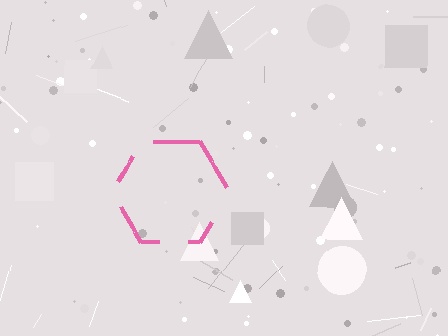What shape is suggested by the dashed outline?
The dashed outline suggests a hexagon.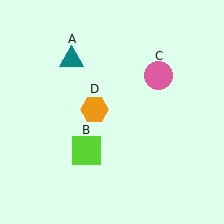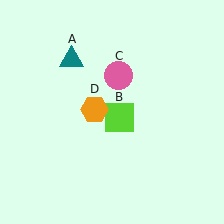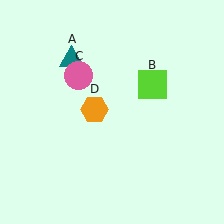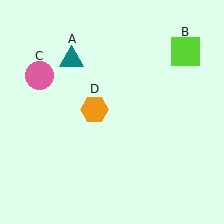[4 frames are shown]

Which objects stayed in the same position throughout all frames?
Teal triangle (object A) and orange hexagon (object D) remained stationary.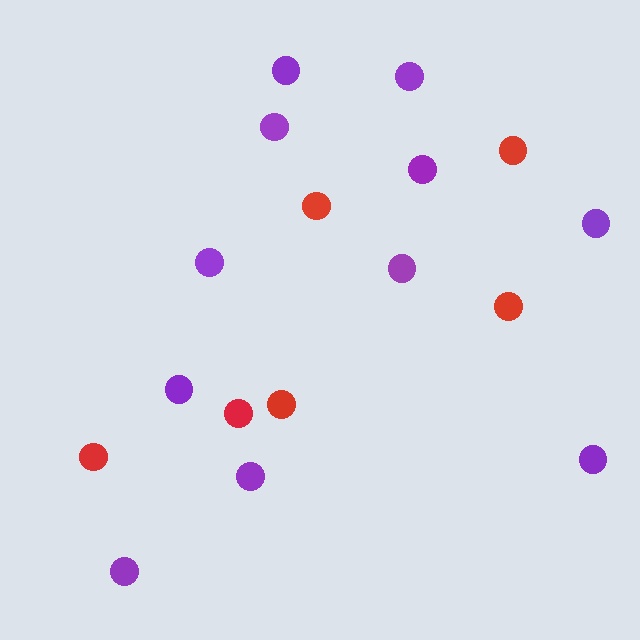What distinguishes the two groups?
There are 2 groups: one group of purple circles (11) and one group of red circles (6).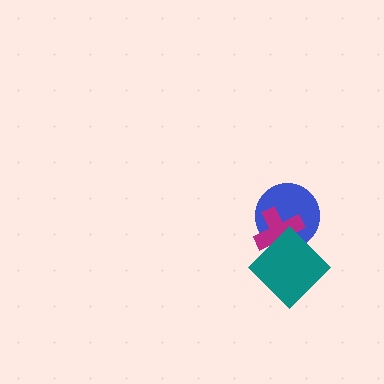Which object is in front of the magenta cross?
The teal diamond is in front of the magenta cross.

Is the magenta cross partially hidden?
Yes, it is partially covered by another shape.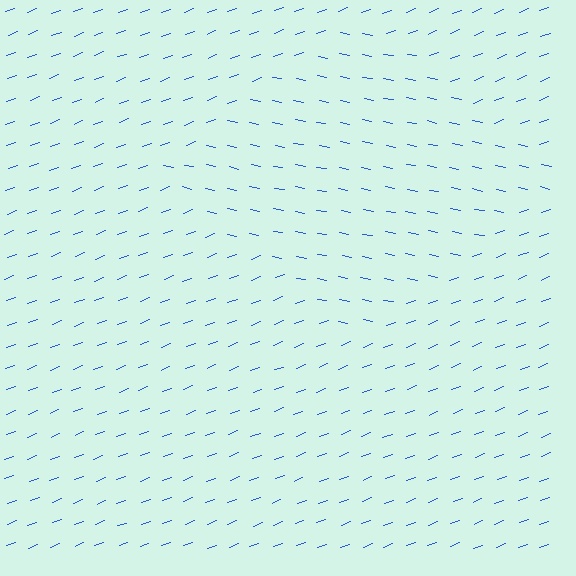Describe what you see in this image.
The image is filled with small blue line segments. A diamond region in the image has lines oriented differently from the surrounding lines, creating a visible texture boundary.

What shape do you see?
I see a diamond.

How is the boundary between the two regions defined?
The boundary is defined purely by a change in line orientation (approximately 32 degrees difference). All lines are the same color and thickness.